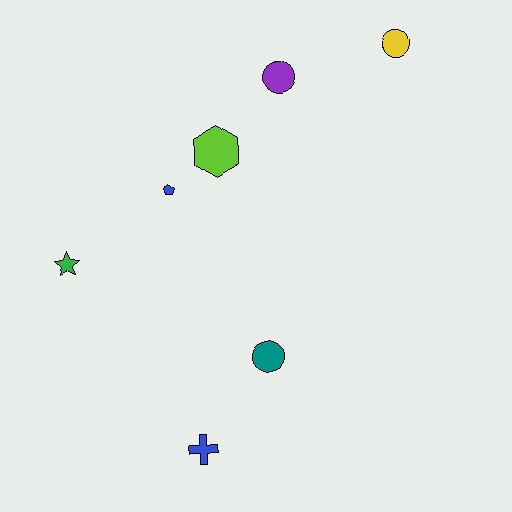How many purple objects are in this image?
There is 1 purple object.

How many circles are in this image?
There are 3 circles.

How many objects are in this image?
There are 7 objects.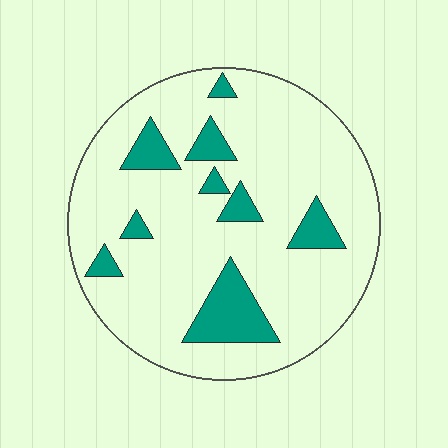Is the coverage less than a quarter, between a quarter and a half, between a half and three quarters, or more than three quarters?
Less than a quarter.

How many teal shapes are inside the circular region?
9.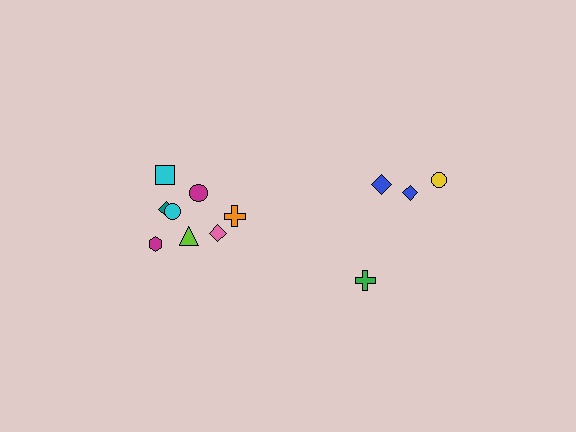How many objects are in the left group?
There are 8 objects.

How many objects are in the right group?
There are 4 objects.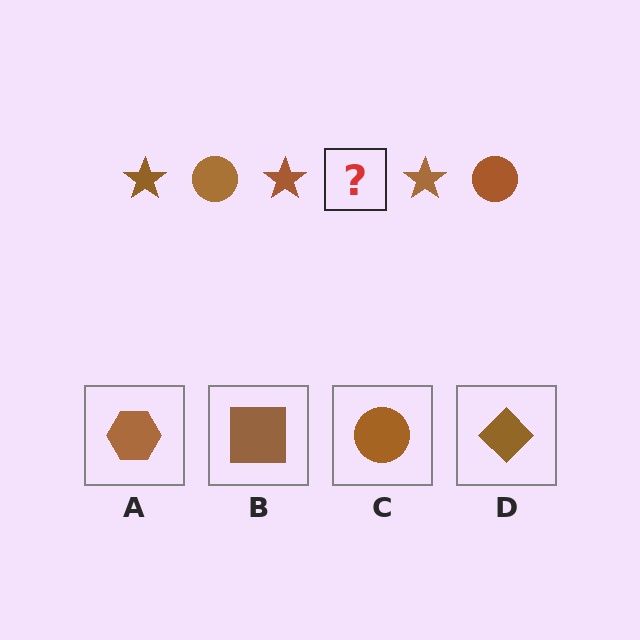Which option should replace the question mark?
Option C.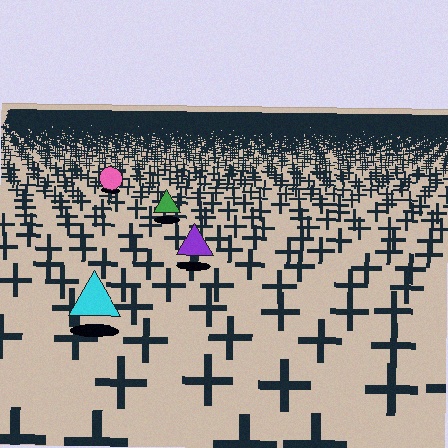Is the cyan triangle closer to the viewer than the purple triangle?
Yes. The cyan triangle is closer — you can tell from the texture gradient: the ground texture is coarser near it.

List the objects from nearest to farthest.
From nearest to farthest: the cyan triangle, the purple triangle, the green triangle, the pink circle.